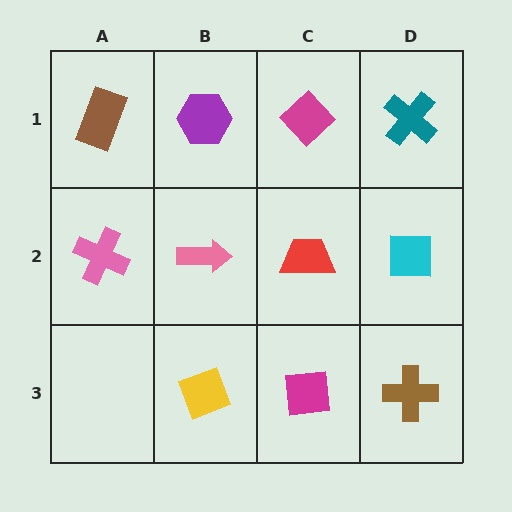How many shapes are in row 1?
4 shapes.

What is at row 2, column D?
A cyan square.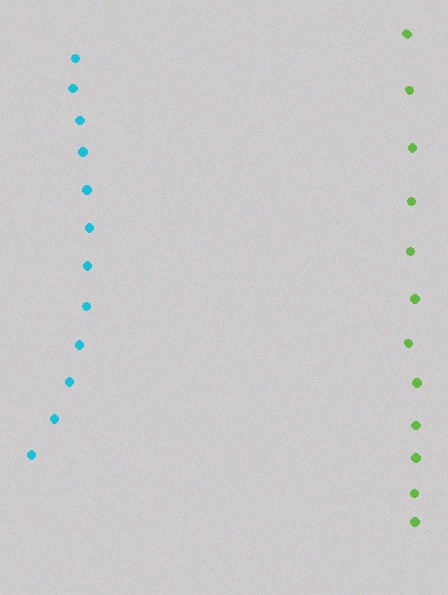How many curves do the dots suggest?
There are 2 distinct paths.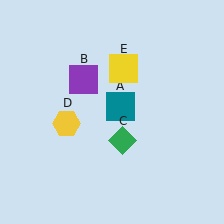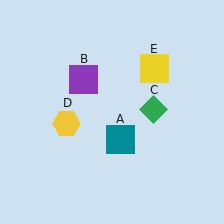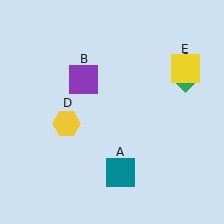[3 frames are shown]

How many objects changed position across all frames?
3 objects changed position: teal square (object A), green diamond (object C), yellow square (object E).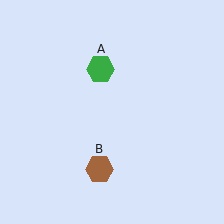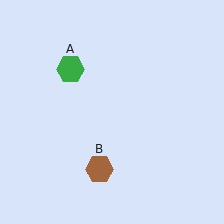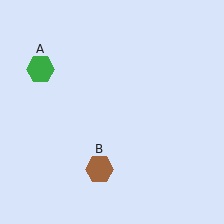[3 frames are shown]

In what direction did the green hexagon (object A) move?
The green hexagon (object A) moved left.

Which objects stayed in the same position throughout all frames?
Brown hexagon (object B) remained stationary.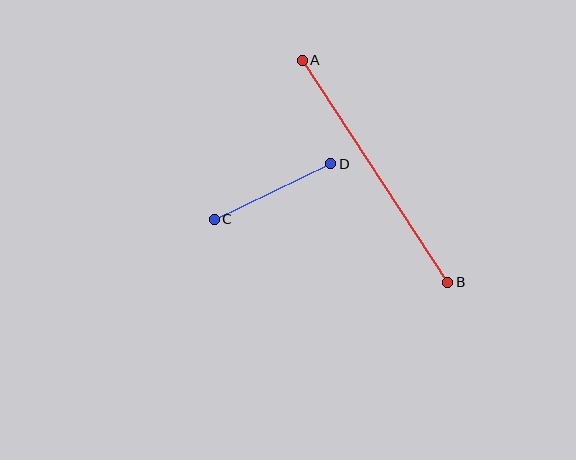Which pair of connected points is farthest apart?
Points A and B are farthest apart.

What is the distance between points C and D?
The distance is approximately 129 pixels.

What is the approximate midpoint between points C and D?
The midpoint is at approximately (272, 192) pixels.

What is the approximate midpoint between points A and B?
The midpoint is at approximately (375, 171) pixels.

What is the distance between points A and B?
The distance is approximately 265 pixels.